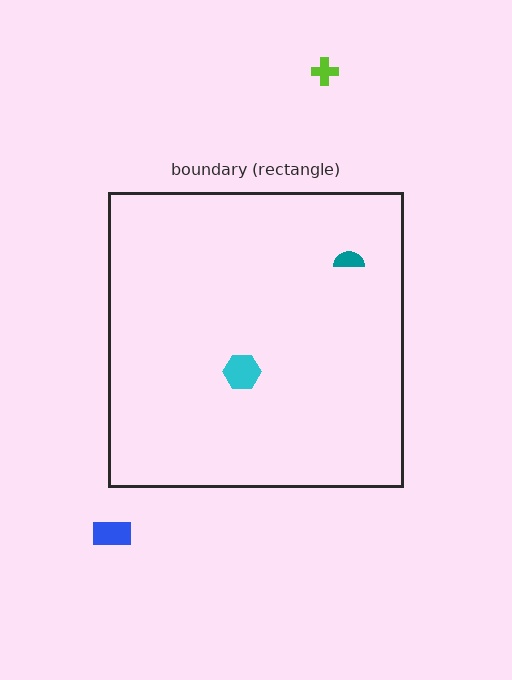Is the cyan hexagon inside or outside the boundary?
Inside.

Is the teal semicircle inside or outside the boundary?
Inside.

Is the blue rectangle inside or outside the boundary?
Outside.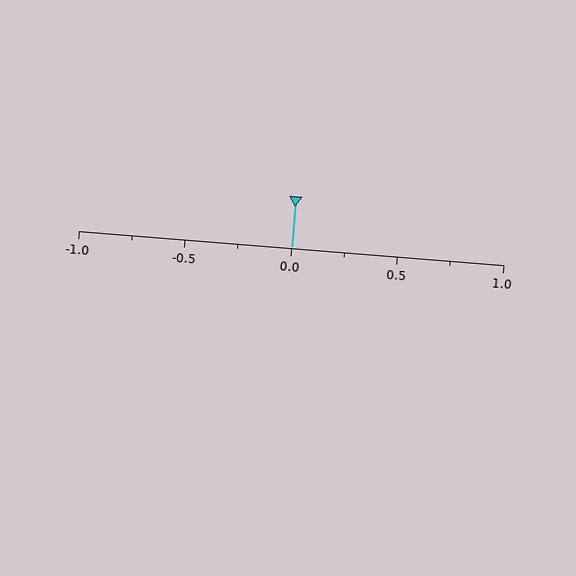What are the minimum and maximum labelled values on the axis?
The axis runs from -1.0 to 1.0.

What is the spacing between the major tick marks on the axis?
The major ticks are spaced 0.5 apart.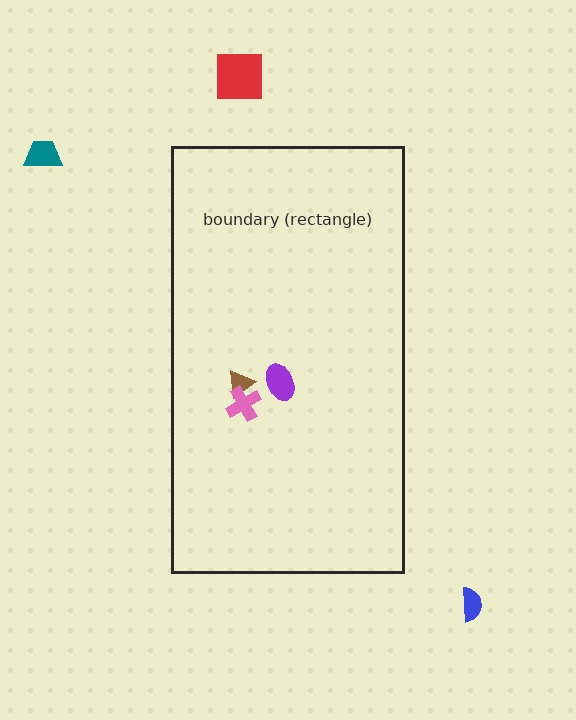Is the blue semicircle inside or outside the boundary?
Outside.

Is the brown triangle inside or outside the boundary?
Inside.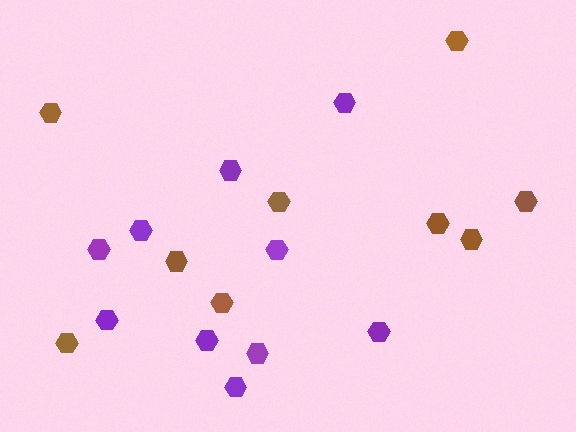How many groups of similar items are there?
There are 2 groups: one group of brown hexagons (9) and one group of purple hexagons (10).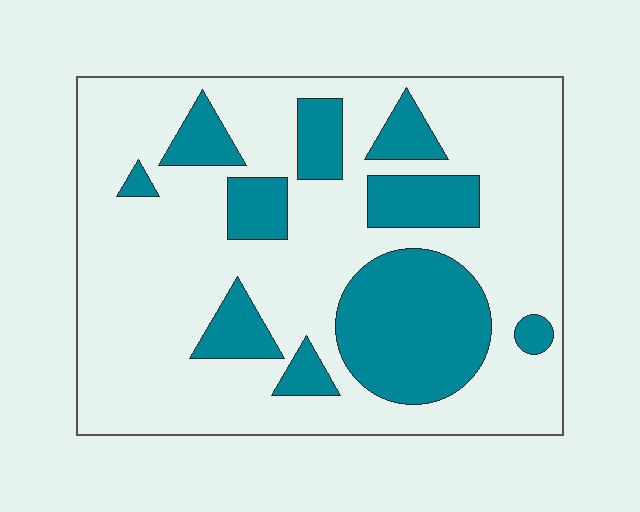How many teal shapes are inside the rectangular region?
10.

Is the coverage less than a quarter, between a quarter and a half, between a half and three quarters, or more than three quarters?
Between a quarter and a half.